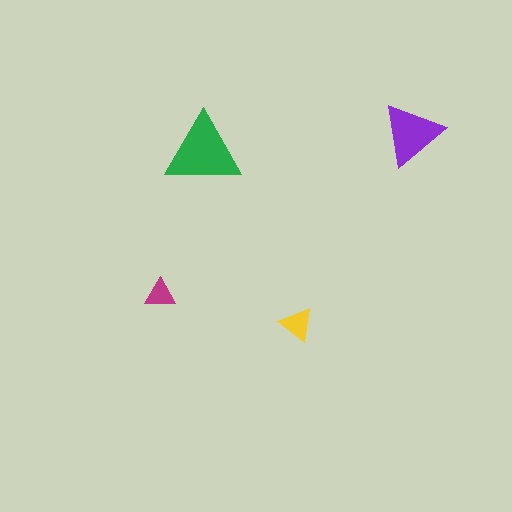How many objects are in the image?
There are 4 objects in the image.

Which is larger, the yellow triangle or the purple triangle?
The purple one.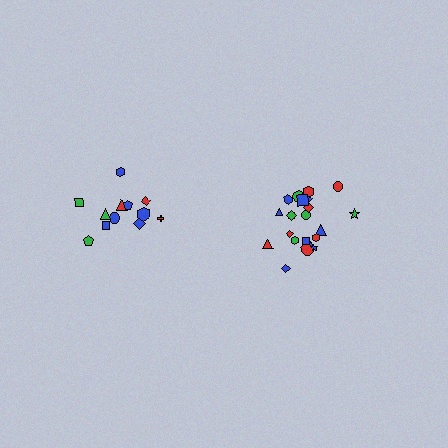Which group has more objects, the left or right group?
The right group.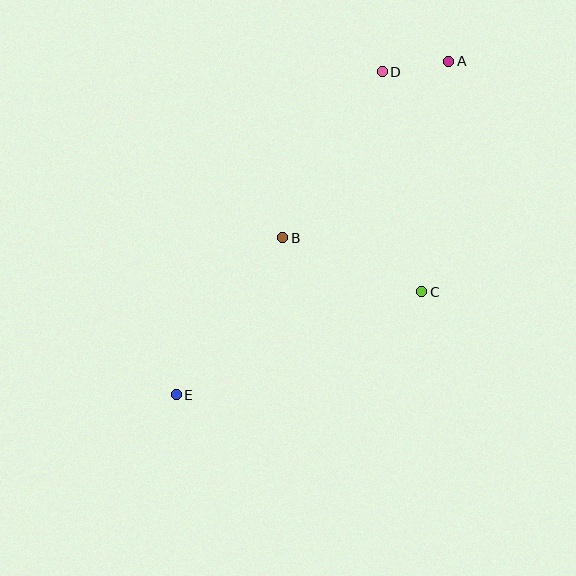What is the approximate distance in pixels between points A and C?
The distance between A and C is approximately 232 pixels.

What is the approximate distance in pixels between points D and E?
The distance between D and E is approximately 383 pixels.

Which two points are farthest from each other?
Points A and E are farthest from each other.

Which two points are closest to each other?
Points A and D are closest to each other.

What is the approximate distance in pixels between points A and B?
The distance between A and B is approximately 242 pixels.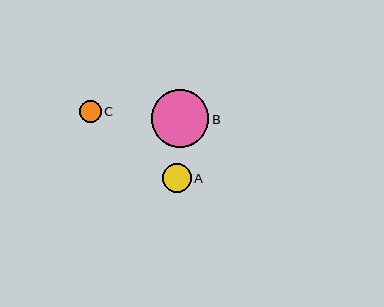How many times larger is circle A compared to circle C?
Circle A is approximately 1.3 times the size of circle C.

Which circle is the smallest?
Circle C is the smallest with a size of approximately 22 pixels.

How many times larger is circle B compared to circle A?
Circle B is approximately 2.0 times the size of circle A.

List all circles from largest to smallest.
From largest to smallest: B, A, C.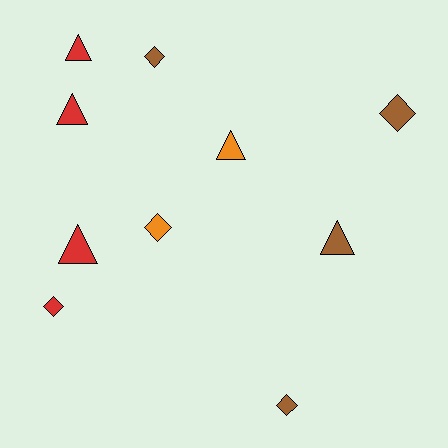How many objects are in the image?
There are 10 objects.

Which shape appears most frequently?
Diamond, with 5 objects.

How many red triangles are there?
There are 3 red triangles.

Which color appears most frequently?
Red, with 4 objects.